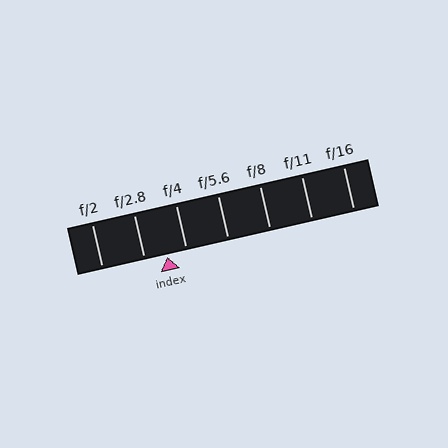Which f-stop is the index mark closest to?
The index mark is closest to f/4.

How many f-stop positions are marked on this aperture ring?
There are 7 f-stop positions marked.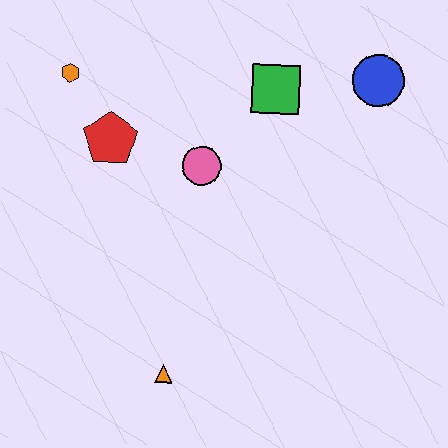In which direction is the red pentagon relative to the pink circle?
The red pentagon is to the left of the pink circle.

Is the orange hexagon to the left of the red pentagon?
Yes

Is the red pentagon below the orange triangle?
No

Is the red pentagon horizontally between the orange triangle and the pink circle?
No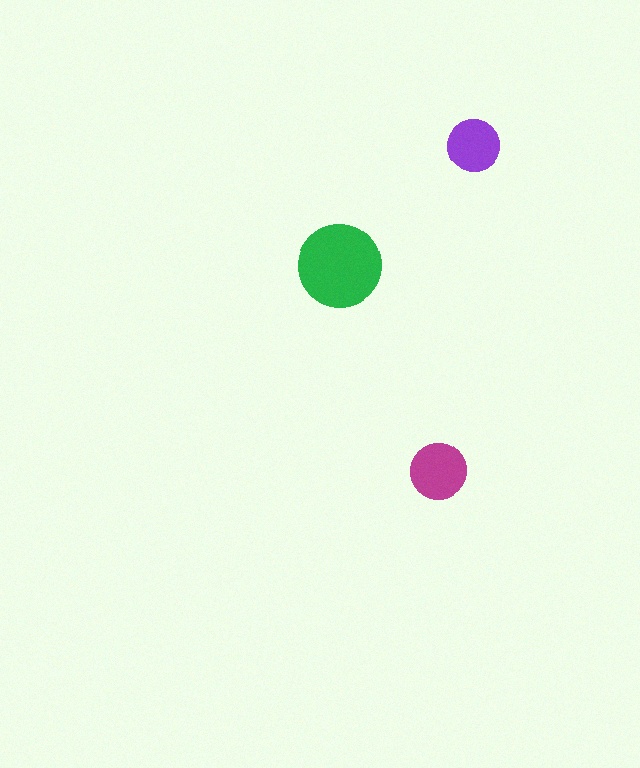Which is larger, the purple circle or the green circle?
The green one.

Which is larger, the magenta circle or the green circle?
The green one.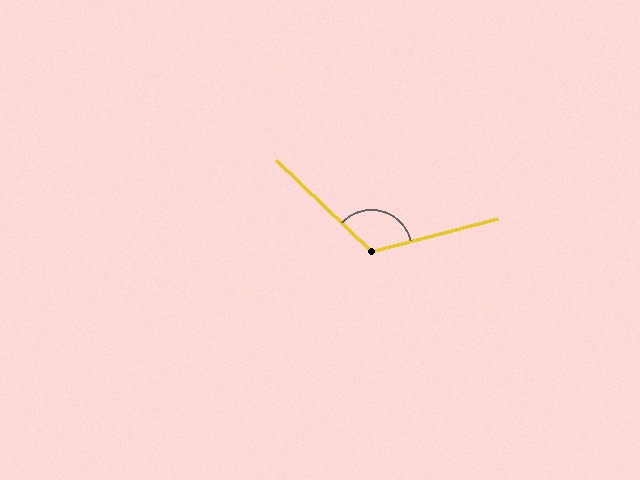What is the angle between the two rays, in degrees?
Approximately 122 degrees.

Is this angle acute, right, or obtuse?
It is obtuse.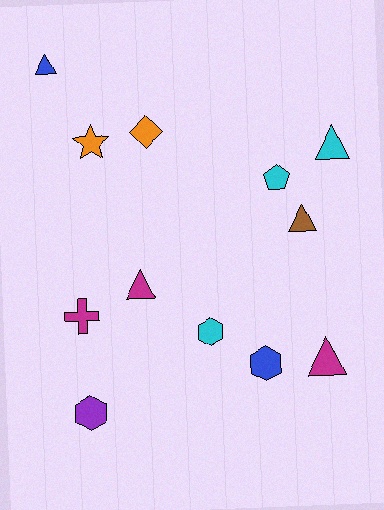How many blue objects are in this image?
There are 2 blue objects.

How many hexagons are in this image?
There are 3 hexagons.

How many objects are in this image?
There are 12 objects.